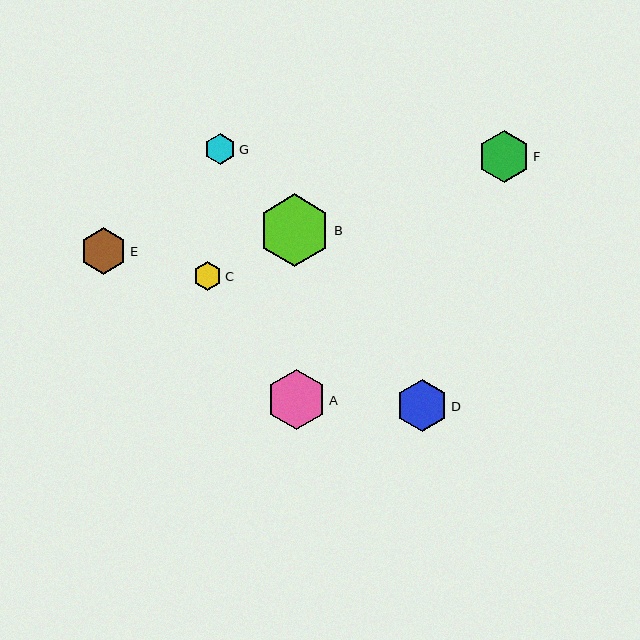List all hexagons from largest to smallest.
From largest to smallest: B, A, F, D, E, G, C.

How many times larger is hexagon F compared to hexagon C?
Hexagon F is approximately 1.9 times the size of hexagon C.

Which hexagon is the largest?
Hexagon B is the largest with a size of approximately 72 pixels.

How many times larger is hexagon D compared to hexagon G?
Hexagon D is approximately 1.7 times the size of hexagon G.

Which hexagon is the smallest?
Hexagon C is the smallest with a size of approximately 28 pixels.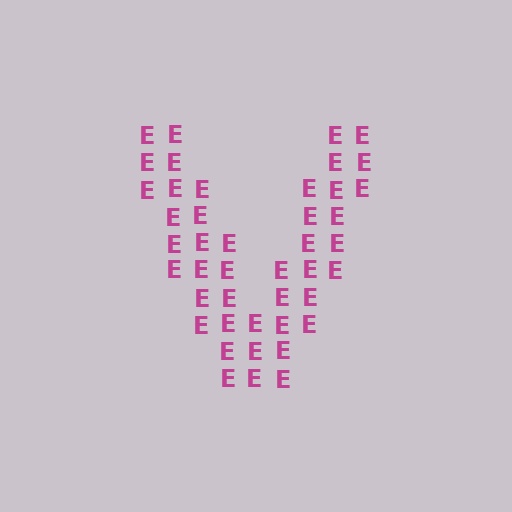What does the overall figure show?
The overall figure shows the letter V.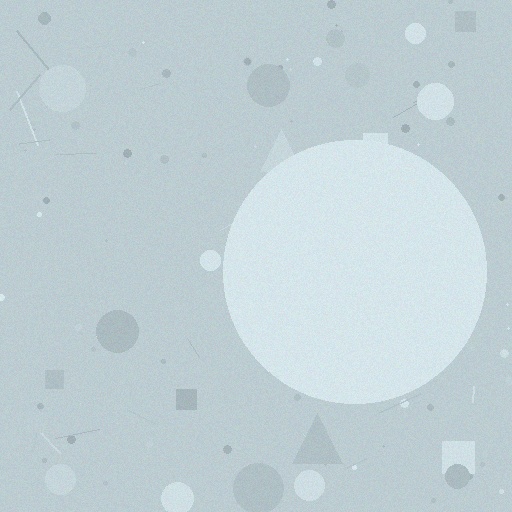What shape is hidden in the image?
A circle is hidden in the image.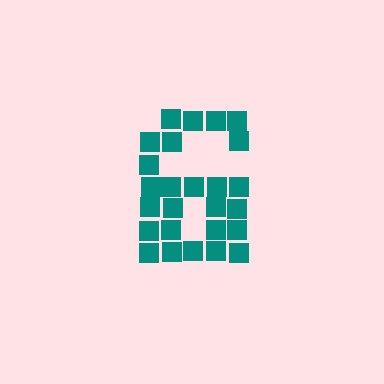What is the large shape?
The large shape is the digit 6.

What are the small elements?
The small elements are squares.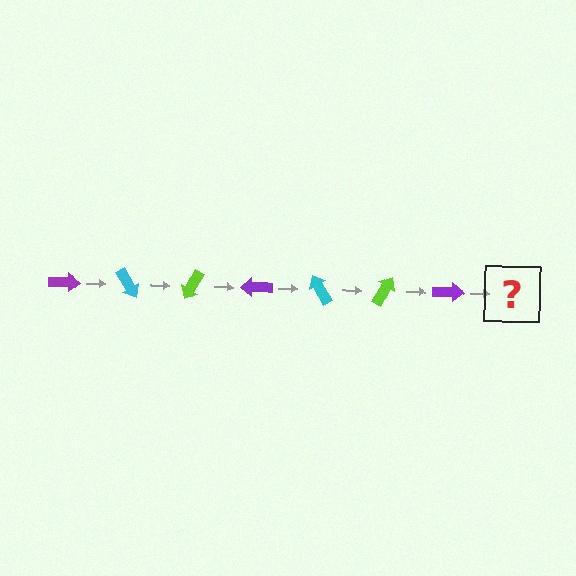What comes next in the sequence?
The next element should be a cyan arrow, rotated 420 degrees from the start.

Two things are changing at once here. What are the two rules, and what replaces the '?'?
The two rules are that it rotates 60 degrees each step and the color cycles through purple, cyan, and lime. The '?' should be a cyan arrow, rotated 420 degrees from the start.